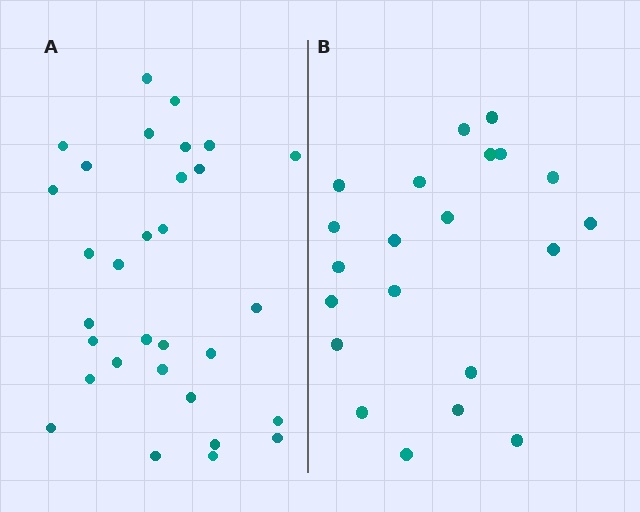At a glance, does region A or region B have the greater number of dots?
Region A (the left region) has more dots.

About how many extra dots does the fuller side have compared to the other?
Region A has roughly 10 or so more dots than region B.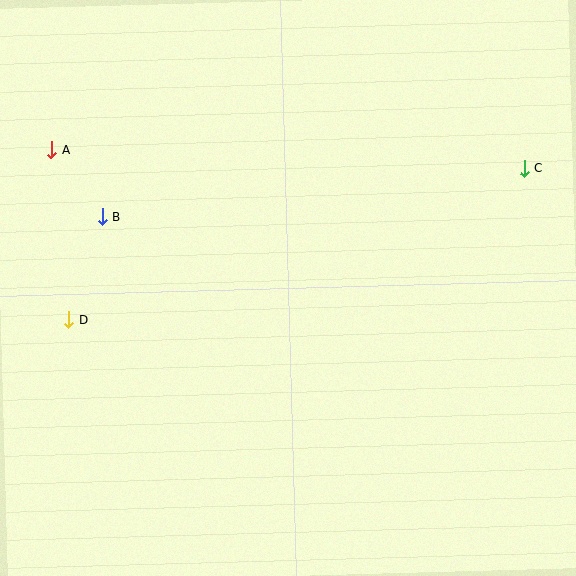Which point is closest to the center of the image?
Point B at (102, 217) is closest to the center.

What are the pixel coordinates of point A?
Point A is at (52, 150).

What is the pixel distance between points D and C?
The distance between D and C is 480 pixels.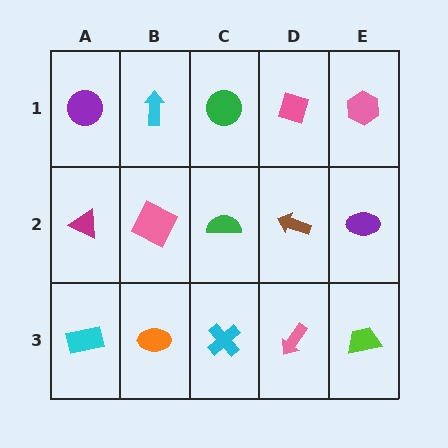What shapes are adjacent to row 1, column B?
A pink square (row 2, column B), a purple circle (row 1, column A), a green circle (row 1, column C).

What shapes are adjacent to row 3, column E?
A purple ellipse (row 2, column E), a pink arrow (row 3, column D).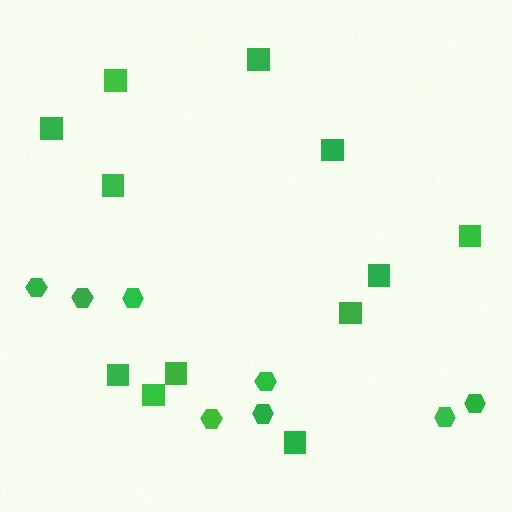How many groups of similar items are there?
There are 2 groups: one group of hexagons (8) and one group of squares (12).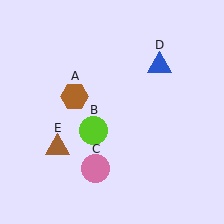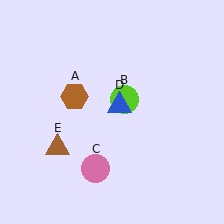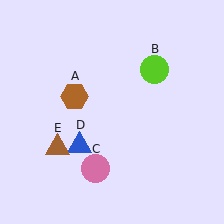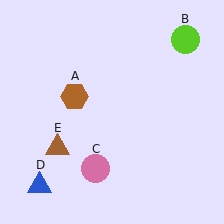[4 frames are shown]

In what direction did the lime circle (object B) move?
The lime circle (object B) moved up and to the right.